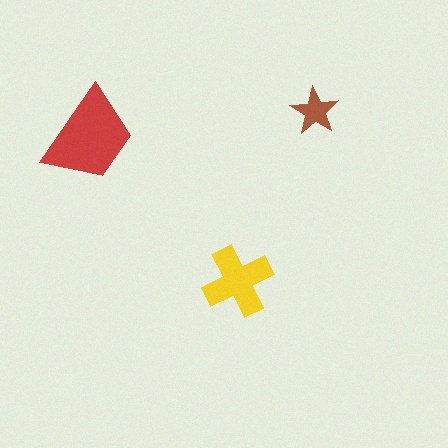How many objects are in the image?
There are 3 objects in the image.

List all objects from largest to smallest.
The red trapezoid, the yellow cross, the brown star.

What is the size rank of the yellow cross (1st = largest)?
2nd.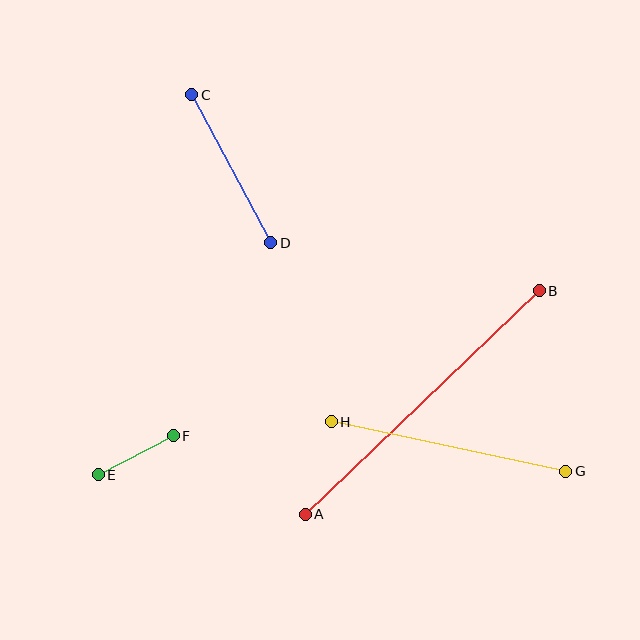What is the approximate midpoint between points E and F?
The midpoint is at approximately (136, 455) pixels.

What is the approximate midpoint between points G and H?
The midpoint is at approximately (449, 446) pixels.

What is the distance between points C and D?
The distance is approximately 168 pixels.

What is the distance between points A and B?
The distance is approximately 324 pixels.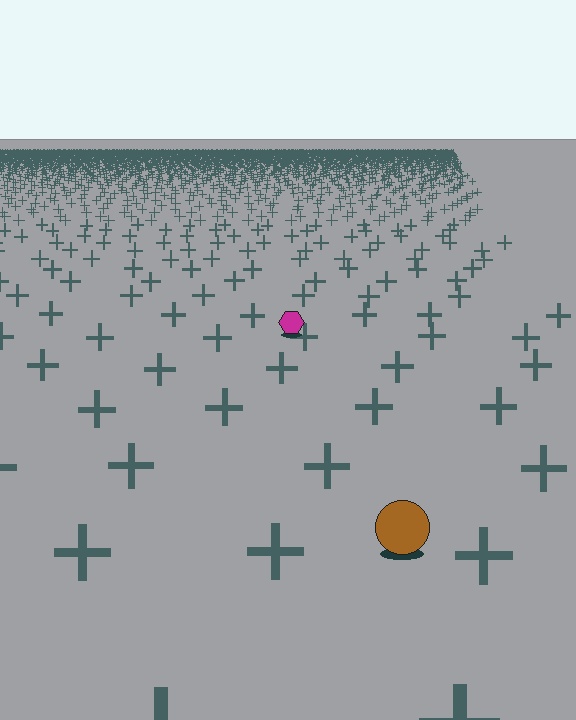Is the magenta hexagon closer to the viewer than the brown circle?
No. The brown circle is closer — you can tell from the texture gradient: the ground texture is coarser near it.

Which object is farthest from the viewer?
The magenta hexagon is farthest from the viewer. It appears smaller and the ground texture around it is denser.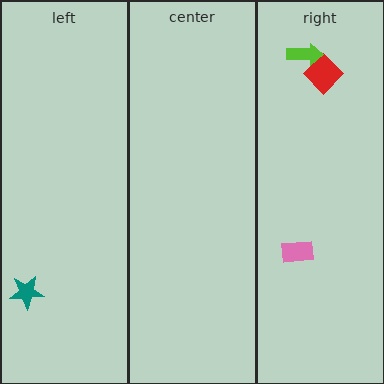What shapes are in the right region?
The red diamond, the pink rectangle, the lime arrow.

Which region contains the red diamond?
The right region.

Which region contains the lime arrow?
The right region.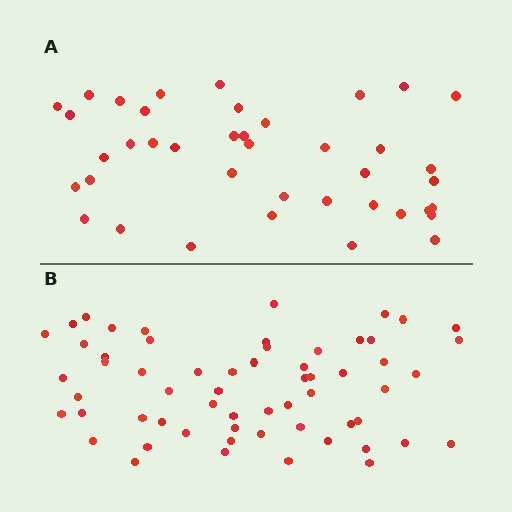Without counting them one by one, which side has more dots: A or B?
Region B (the bottom region) has more dots.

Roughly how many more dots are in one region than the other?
Region B has approximately 20 more dots than region A.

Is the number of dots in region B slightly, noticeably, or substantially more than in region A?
Region B has substantially more. The ratio is roughly 1.5 to 1.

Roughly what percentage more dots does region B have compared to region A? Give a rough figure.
About 50% more.